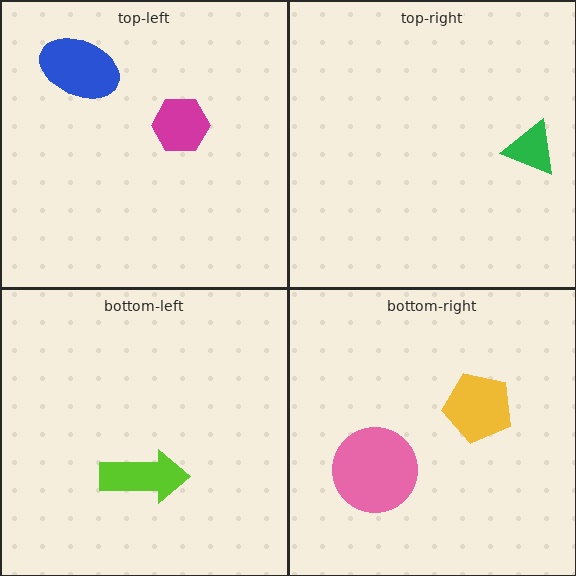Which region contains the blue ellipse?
The top-left region.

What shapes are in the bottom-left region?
The lime arrow.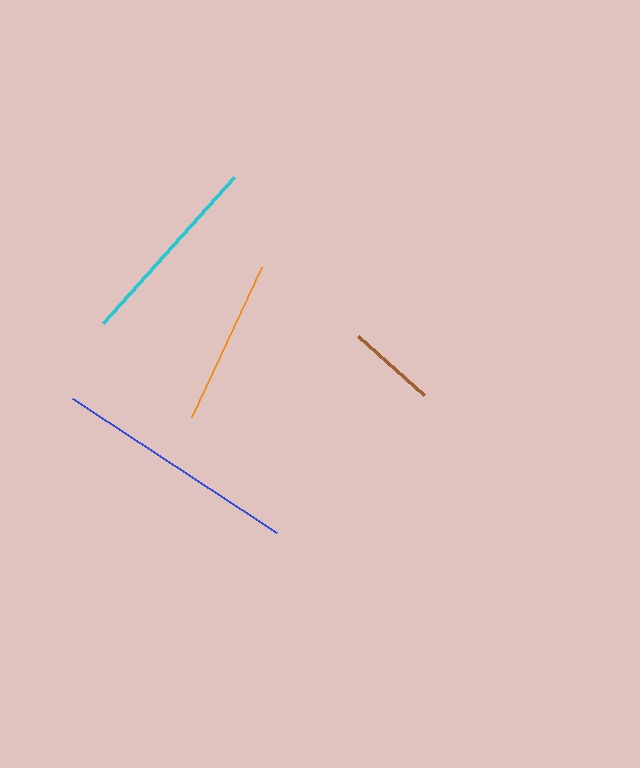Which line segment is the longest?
The blue line is the longest at approximately 244 pixels.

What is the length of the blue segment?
The blue segment is approximately 244 pixels long.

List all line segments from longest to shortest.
From longest to shortest: blue, cyan, orange, brown.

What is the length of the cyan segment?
The cyan segment is approximately 196 pixels long.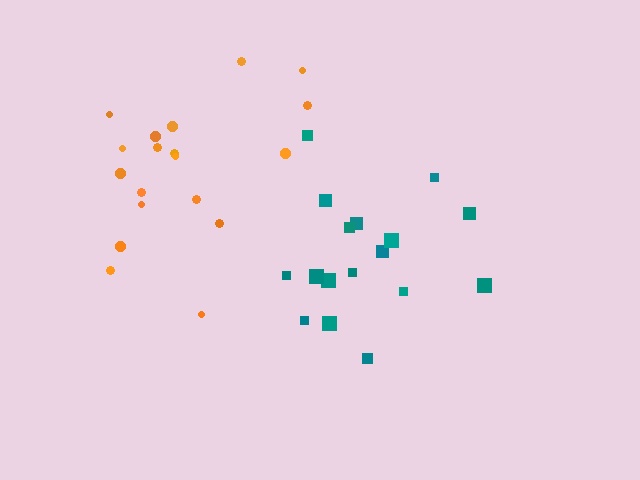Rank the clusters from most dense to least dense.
orange, teal.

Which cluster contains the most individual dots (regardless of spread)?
Orange (19).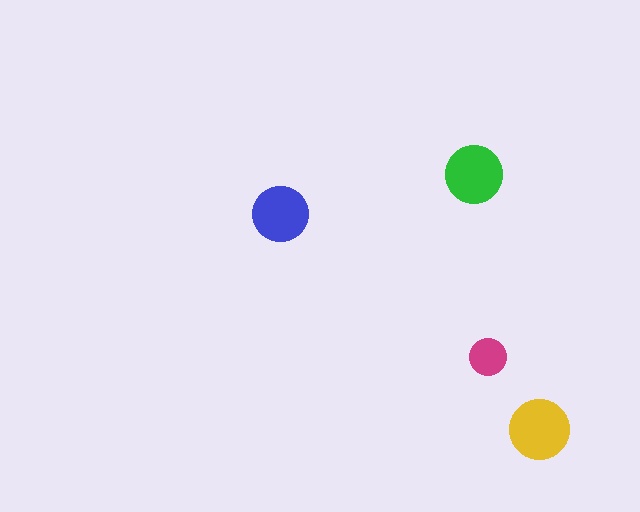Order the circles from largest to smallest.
the yellow one, the green one, the blue one, the magenta one.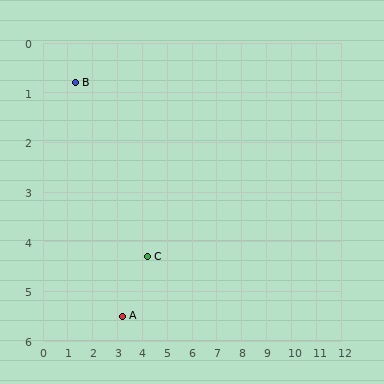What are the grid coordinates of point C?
Point C is at approximately (4.2, 4.3).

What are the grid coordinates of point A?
Point A is at approximately (3.2, 5.5).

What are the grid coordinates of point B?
Point B is at approximately (1.3, 0.8).